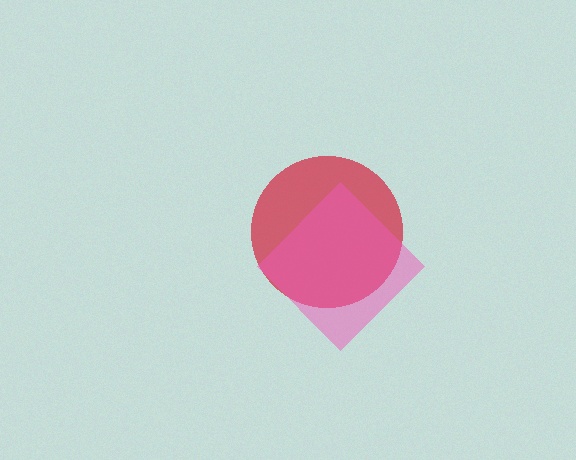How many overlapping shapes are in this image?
There are 2 overlapping shapes in the image.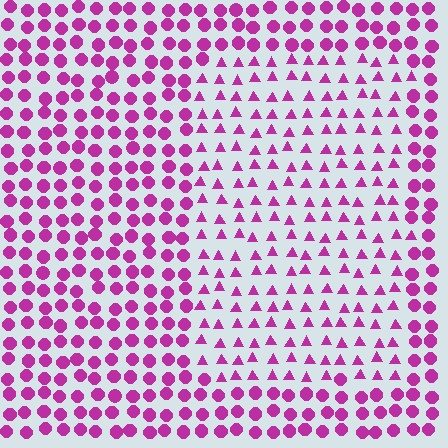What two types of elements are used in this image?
The image uses triangles inside the rectangle region and circles outside it.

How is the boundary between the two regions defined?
The boundary is defined by a change in element shape: triangles inside vs. circles outside. All elements share the same color and spacing.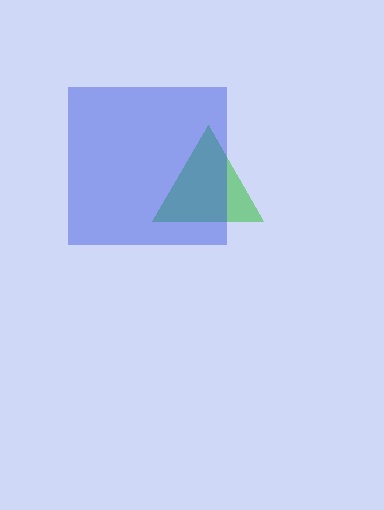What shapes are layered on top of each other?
The layered shapes are: a green triangle, a blue square.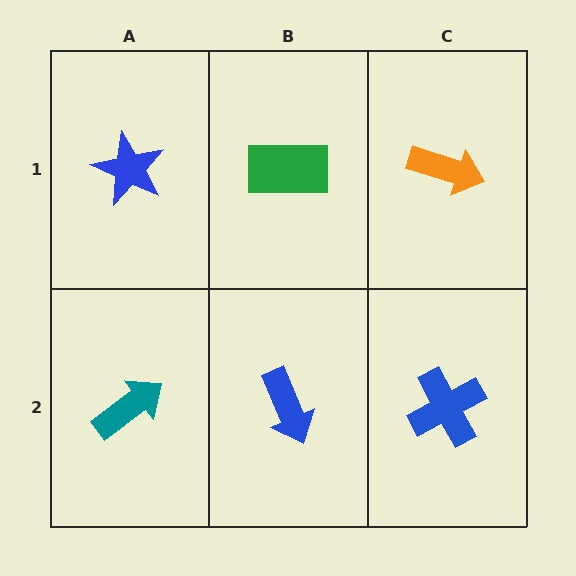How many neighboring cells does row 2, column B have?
3.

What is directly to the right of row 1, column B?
An orange arrow.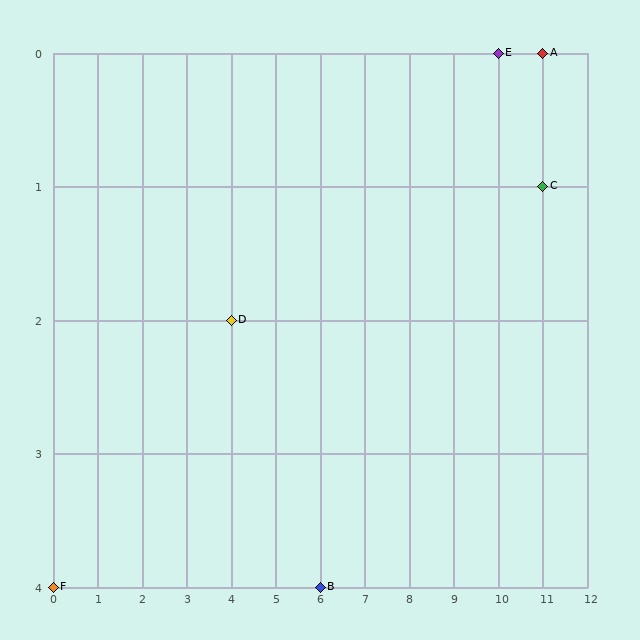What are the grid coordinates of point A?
Point A is at grid coordinates (11, 0).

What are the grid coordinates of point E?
Point E is at grid coordinates (10, 0).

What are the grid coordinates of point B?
Point B is at grid coordinates (6, 4).